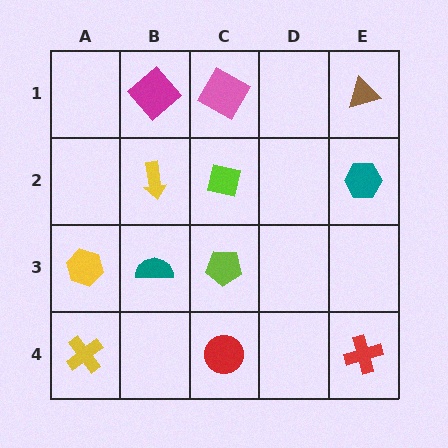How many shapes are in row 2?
3 shapes.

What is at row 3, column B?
A teal semicircle.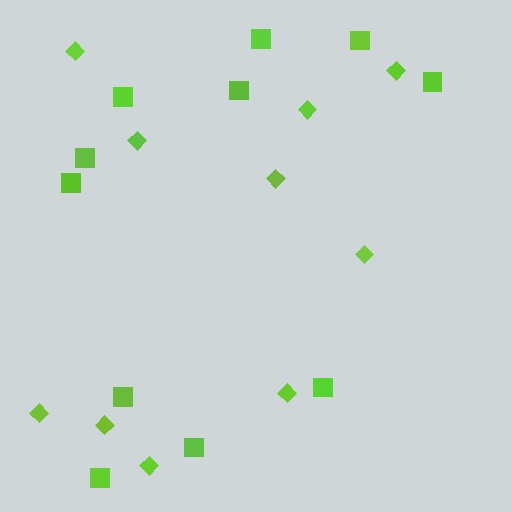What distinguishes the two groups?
There are 2 groups: one group of diamonds (10) and one group of squares (11).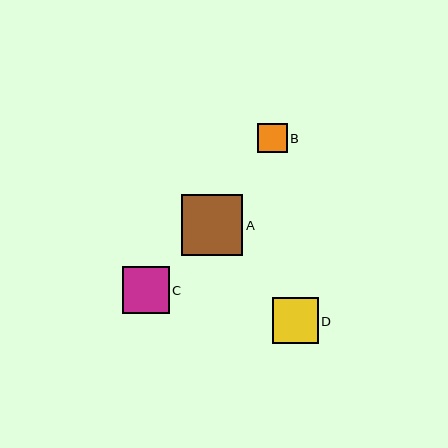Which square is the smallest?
Square B is the smallest with a size of approximately 30 pixels.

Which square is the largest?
Square A is the largest with a size of approximately 61 pixels.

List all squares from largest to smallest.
From largest to smallest: A, C, D, B.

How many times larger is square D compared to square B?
Square D is approximately 1.5 times the size of square B.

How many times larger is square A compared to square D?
Square A is approximately 1.3 times the size of square D.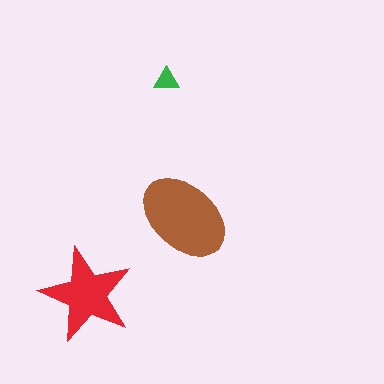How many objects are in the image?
There are 3 objects in the image.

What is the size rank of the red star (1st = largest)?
2nd.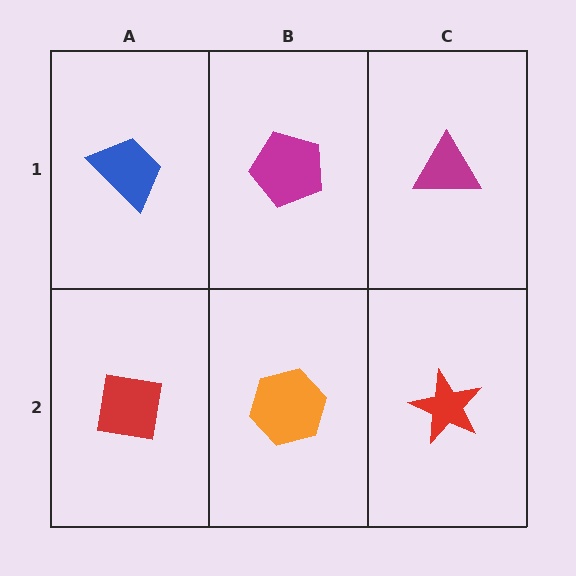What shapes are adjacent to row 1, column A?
A red square (row 2, column A), a magenta pentagon (row 1, column B).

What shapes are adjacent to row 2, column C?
A magenta triangle (row 1, column C), an orange hexagon (row 2, column B).